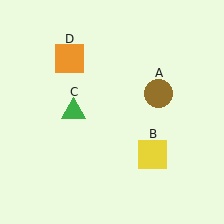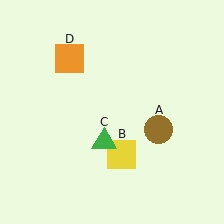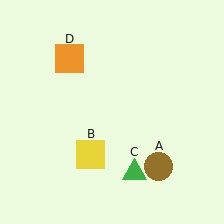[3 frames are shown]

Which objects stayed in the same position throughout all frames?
Orange square (object D) remained stationary.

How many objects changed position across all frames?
3 objects changed position: brown circle (object A), yellow square (object B), green triangle (object C).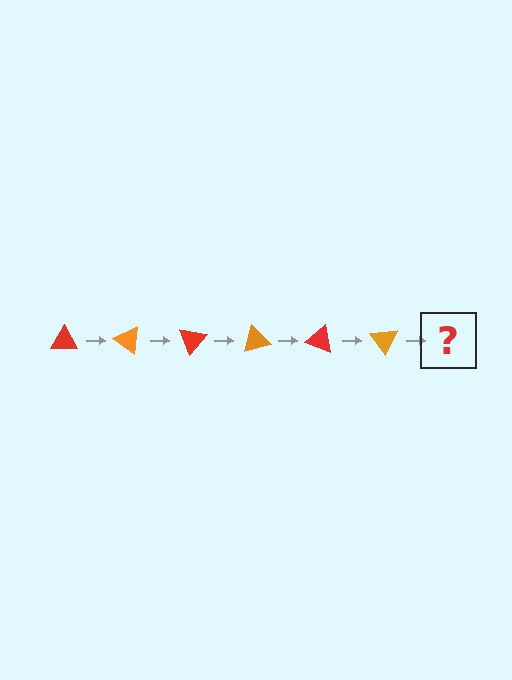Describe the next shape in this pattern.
It should be a red triangle, rotated 210 degrees from the start.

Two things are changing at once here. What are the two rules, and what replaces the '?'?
The two rules are that it rotates 35 degrees each step and the color cycles through red and orange. The '?' should be a red triangle, rotated 210 degrees from the start.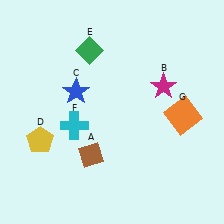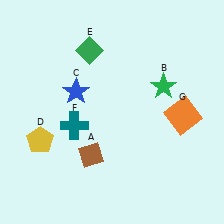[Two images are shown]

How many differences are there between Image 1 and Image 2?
There are 2 differences between the two images.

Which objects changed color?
B changed from magenta to green. F changed from cyan to teal.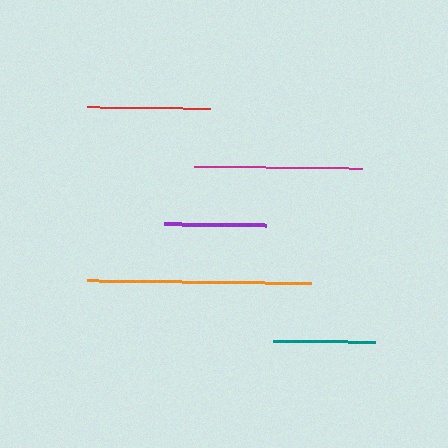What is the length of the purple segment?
The purple segment is approximately 102 pixels long.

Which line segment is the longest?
The orange line is the longest at approximately 225 pixels.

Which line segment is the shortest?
The teal line is the shortest at approximately 102 pixels.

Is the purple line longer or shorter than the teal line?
The purple line is longer than the teal line.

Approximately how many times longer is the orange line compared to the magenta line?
The orange line is approximately 1.3 times the length of the magenta line.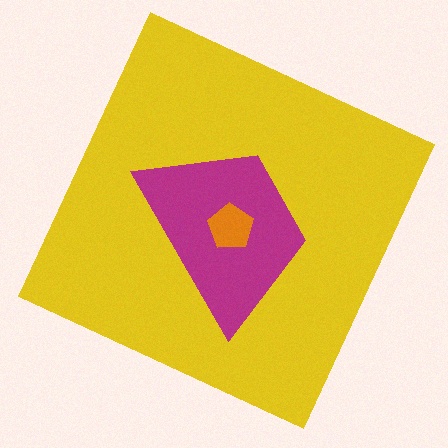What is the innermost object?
The orange pentagon.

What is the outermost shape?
The yellow square.